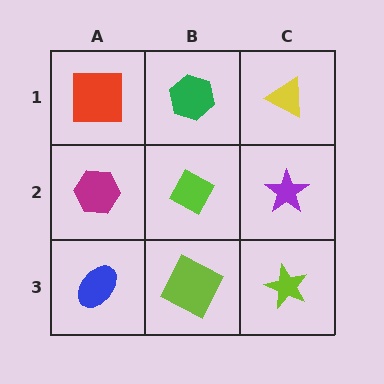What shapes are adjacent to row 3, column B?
A lime diamond (row 2, column B), a blue ellipse (row 3, column A), a lime star (row 3, column C).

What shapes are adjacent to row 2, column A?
A red square (row 1, column A), a blue ellipse (row 3, column A), a lime diamond (row 2, column B).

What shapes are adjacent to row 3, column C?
A purple star (row 2, column C), a lime square (row 3, column B).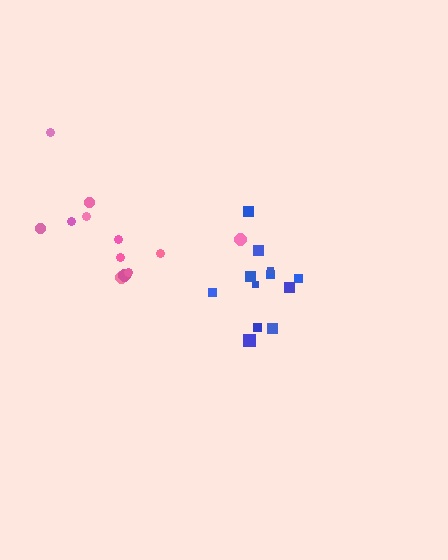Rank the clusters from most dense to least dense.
blue, pink.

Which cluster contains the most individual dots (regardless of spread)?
Pink (12).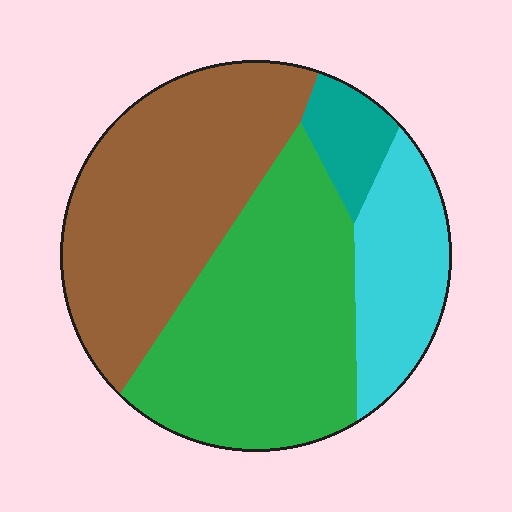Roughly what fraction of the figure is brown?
Brown takes up between a quarter and a half of the figure.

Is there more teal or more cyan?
Cyan.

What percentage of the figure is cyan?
Cyan takes up about one sixth (1/6) of the figure.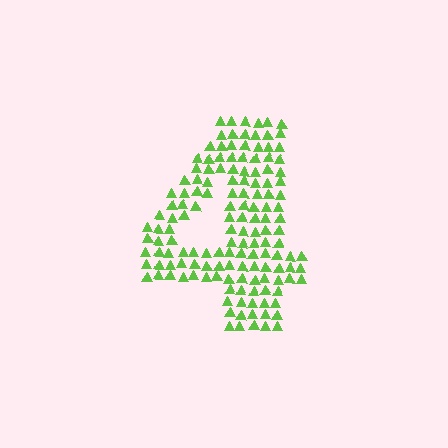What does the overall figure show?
The overall figure shows the digit 4.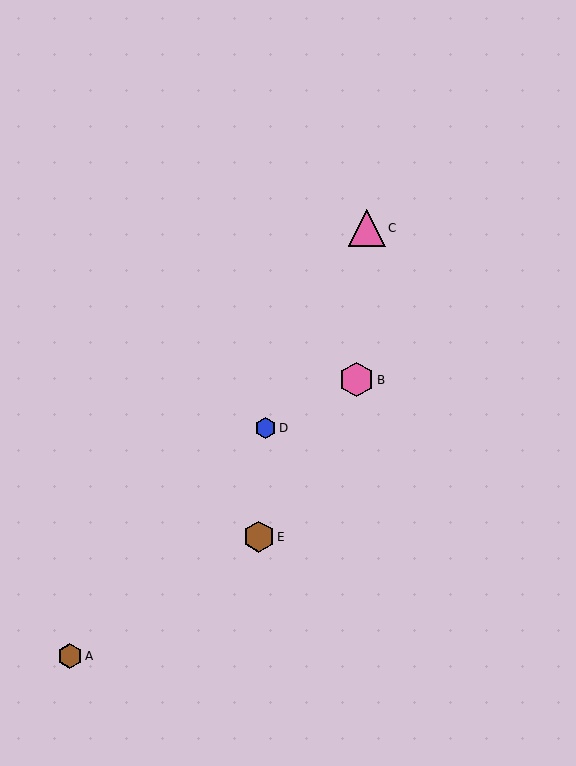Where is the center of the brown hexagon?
The center of the brown hexagon is at (259, 537).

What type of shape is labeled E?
Shape E is a brown hexagon.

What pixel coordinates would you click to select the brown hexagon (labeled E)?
Click at (259, 537) to select the brown hexagon E.